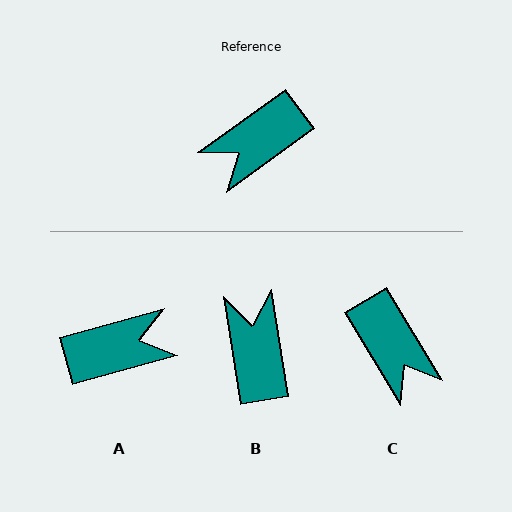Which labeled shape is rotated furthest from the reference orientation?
A, about 160 degrees away.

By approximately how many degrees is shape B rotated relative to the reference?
Approximately 117 degrees clockwise.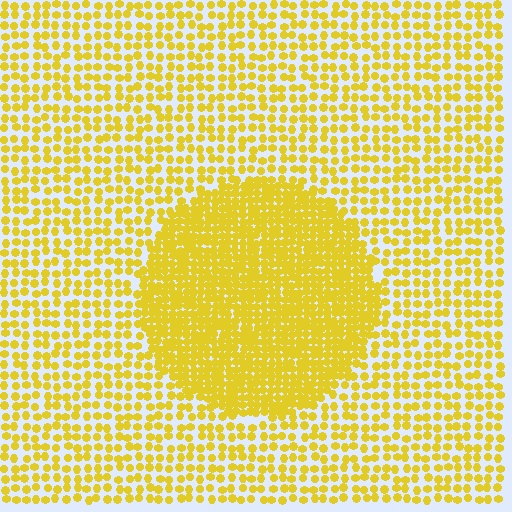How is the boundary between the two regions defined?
The boundary is defined by a change in element density (approximately 2.1x ratio). All elements are the same color, size, and shape.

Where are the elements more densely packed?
The elements are more densely packed inside the circle boundary.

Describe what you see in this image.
The image contains small yellow elements arranged at two different densities. A circle-shaped region is visible where the elements are more densely packed than the surrounding area.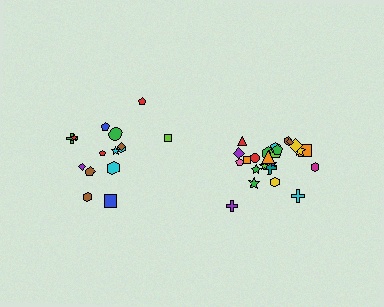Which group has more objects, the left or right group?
The right group.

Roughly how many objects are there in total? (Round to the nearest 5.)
Roughly 40 objects in total.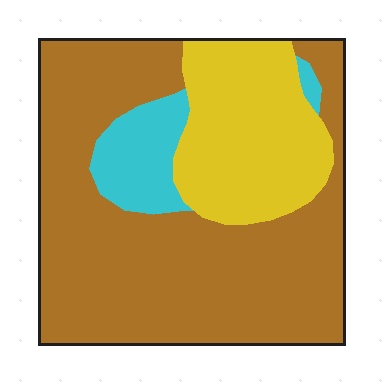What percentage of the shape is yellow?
Yellow covers 25% of the shape.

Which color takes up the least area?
Cyan, at roughly 10%.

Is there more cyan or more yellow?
Yellow.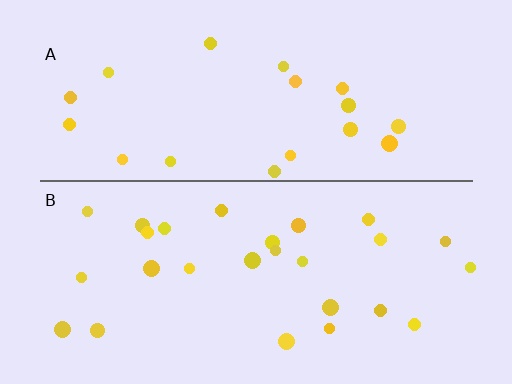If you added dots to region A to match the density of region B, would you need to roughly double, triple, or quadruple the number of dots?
Approximately double.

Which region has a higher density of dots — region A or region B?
B (the bottom).